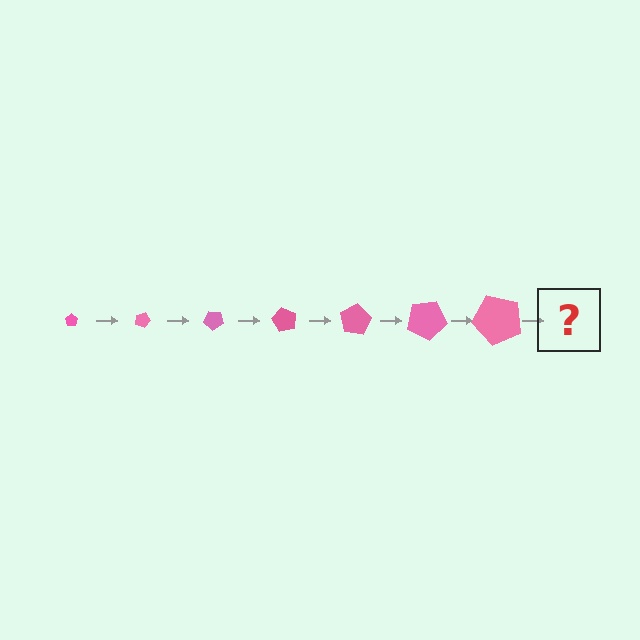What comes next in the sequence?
The next element should be a pentagon, larger than the previous one and rotated 140 degrees from the start.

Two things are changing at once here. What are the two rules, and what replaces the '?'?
The two rules are that the pentagon grows larger each step and it rotates 20 degrees each step. The '?' should be a pentagon, larger than the previous one and rotated 140 degrees from the start.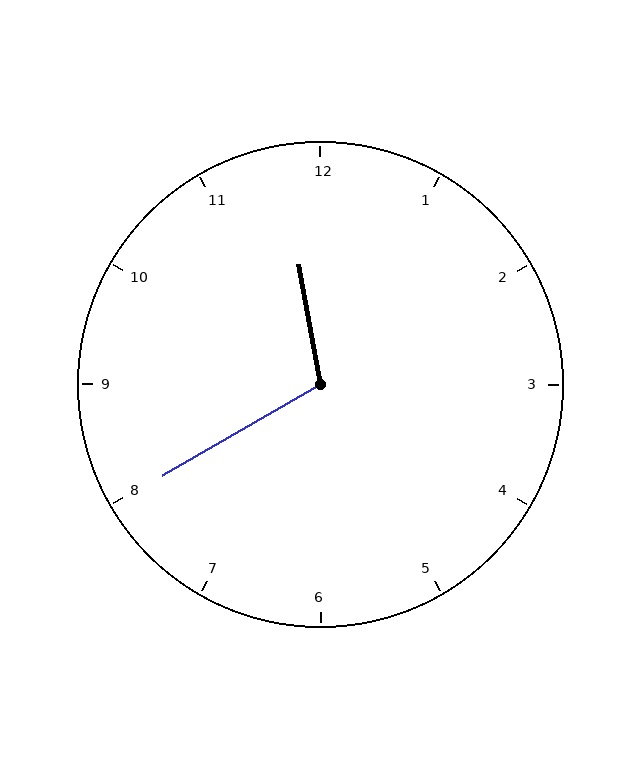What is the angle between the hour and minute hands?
Approximately 110 degrees.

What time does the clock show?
11:40.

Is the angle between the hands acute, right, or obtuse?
It is obtuse.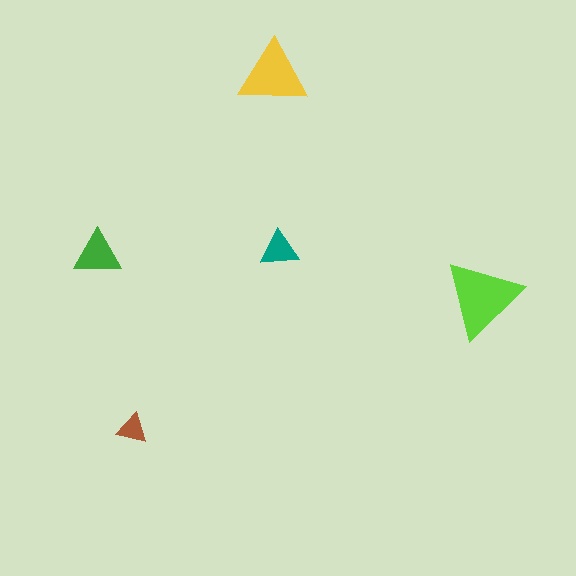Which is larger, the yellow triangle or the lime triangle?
The lime one.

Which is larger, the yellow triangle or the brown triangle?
The yellow one.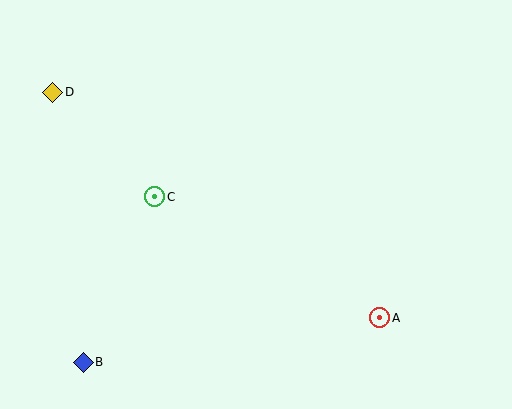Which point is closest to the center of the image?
Point C at (155, 197) is closest to the center.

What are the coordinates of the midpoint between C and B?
The midpoint between C and B is at (119, 280).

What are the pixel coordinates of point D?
Point D is at (53, 92).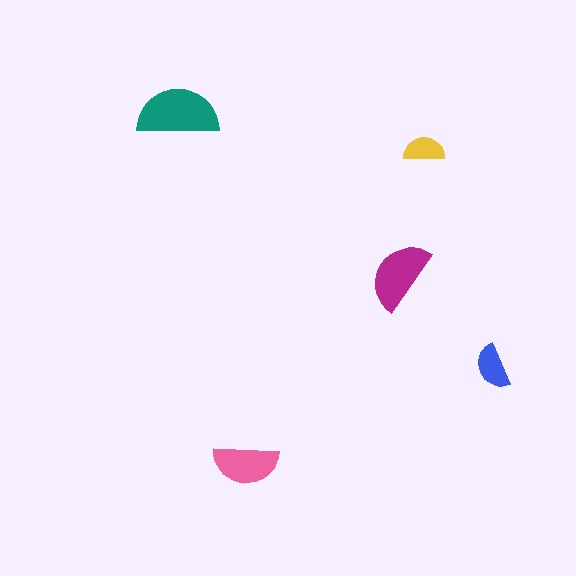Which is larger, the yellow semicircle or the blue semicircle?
The blue one.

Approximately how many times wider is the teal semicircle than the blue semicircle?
About 2 times wider.